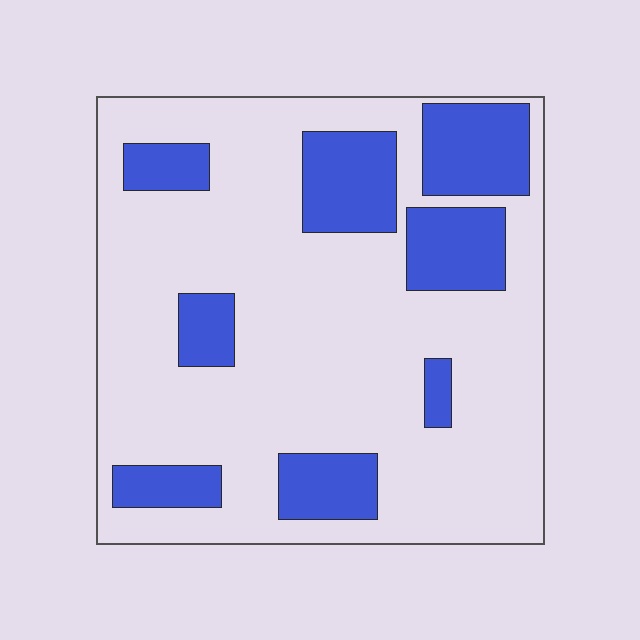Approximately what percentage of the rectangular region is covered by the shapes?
Approximately 25%.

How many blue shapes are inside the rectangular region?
8.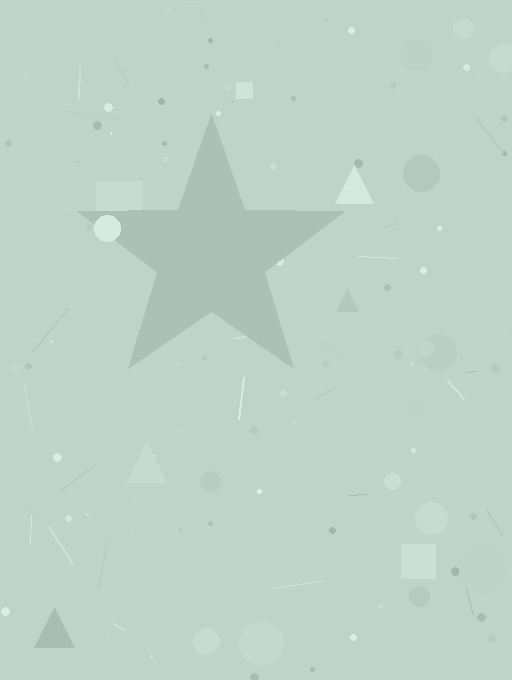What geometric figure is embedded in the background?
A star is embedded in the background.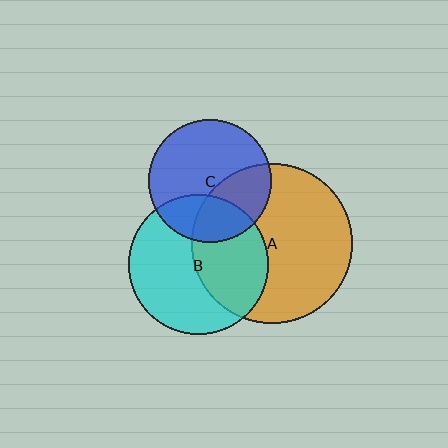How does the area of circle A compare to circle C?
Approximately 1.7 times.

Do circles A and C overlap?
Yes.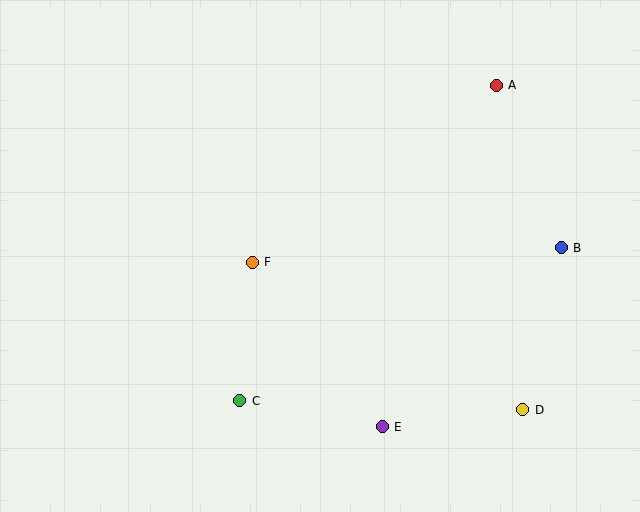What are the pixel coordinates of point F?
Point F is at (252, 262).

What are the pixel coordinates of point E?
Point E is at (382, 427).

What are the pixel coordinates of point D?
Point D is at (523, 410).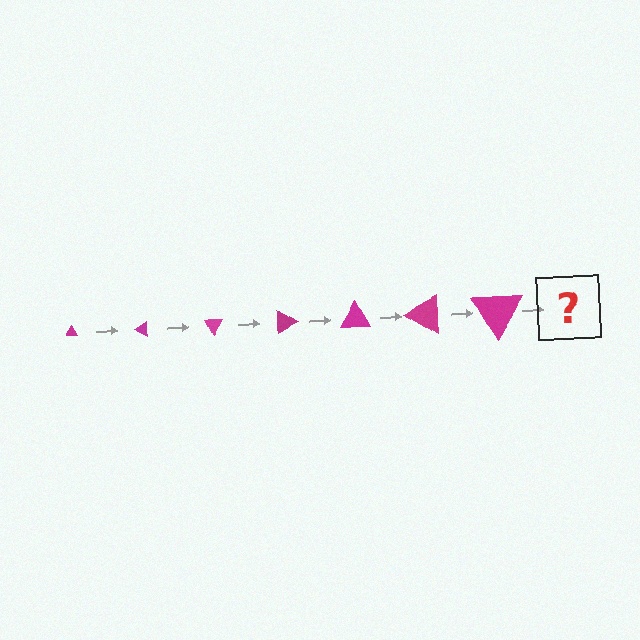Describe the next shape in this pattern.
It should be a triangle, larger than the previous one and rotated 210 degrees from the start.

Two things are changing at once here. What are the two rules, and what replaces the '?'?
The two rules are that the triangle grows larger each step and it rotates 30 degrees each step. The '?' should be a triangle, larger than the previous one and rotated 210 degrees from the start.